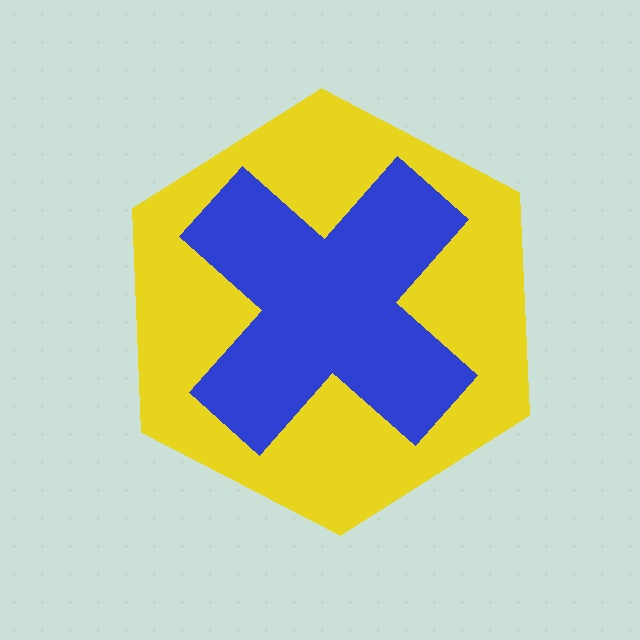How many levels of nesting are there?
2.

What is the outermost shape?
The yellow hexagon.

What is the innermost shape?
The blue cross.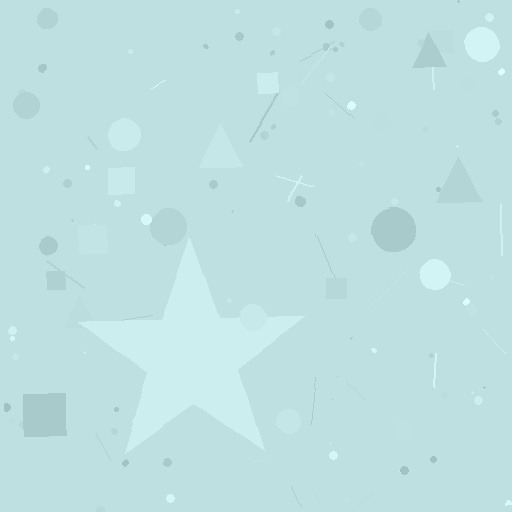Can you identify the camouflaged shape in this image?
The camouflaged shape is a star.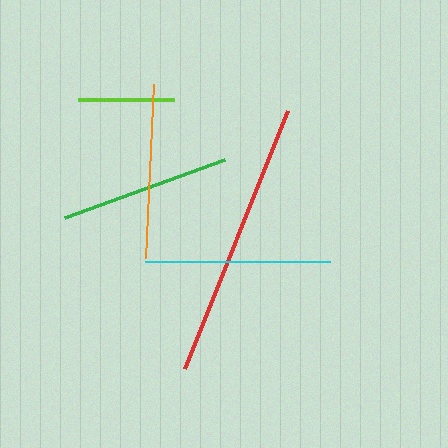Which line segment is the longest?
The red line is the longest at approximately 279 pixels.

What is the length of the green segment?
The green segment is approximately 170 pixels long.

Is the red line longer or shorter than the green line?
The red line is longer than the green line.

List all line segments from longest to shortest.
From longest to shortest: red, cyan, orange, green, lime.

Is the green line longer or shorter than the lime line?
The green line is longer than the lime line.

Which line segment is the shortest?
The lime line is the shortest at approximately 96 pixels.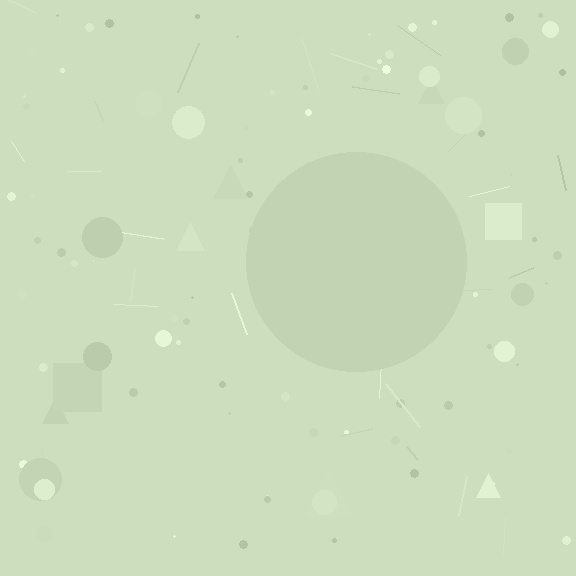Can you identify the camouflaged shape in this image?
The camouflaged shape is a circle.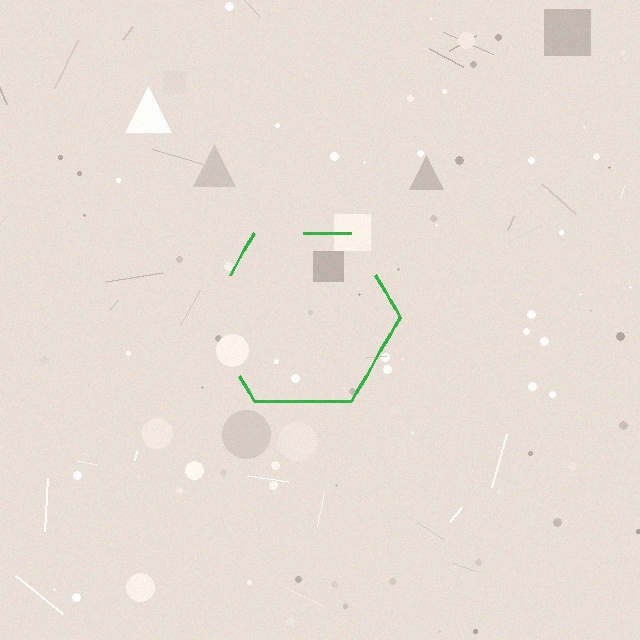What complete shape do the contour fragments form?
The contour fragments form a hexagon.